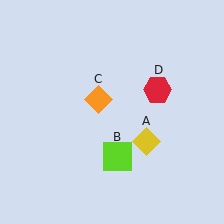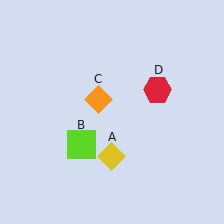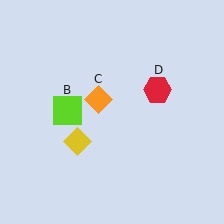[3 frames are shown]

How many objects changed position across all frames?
2 objects changed position: yellow diamond (object A), lime square (object B).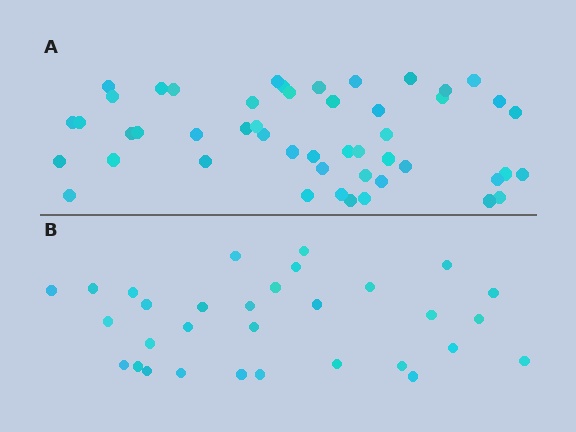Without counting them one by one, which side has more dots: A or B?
Region A (the top region) has more dots.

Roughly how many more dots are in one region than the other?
Region A has approximately 20 more dots than region B.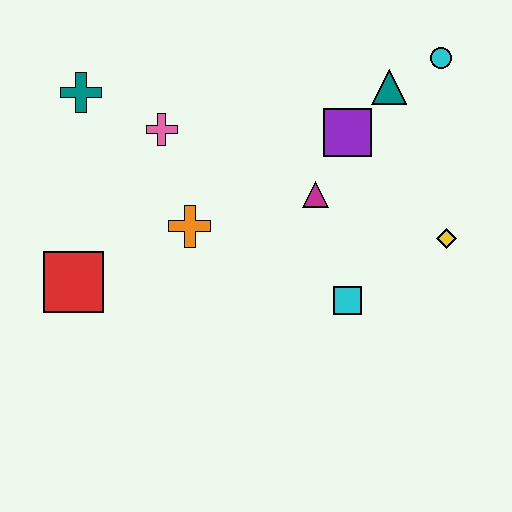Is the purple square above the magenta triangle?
Yes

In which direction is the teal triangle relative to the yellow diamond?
The teal triangle is above the yellow diamond.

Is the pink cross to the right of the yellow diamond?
No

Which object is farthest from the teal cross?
The yellow diamond is farthest from the teal cross.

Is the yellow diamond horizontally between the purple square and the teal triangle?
No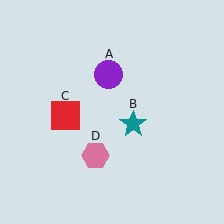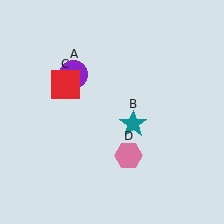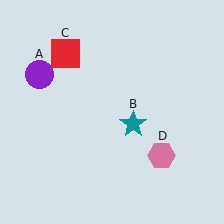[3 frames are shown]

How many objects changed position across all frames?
3 objects changed position: purple circle (object A), red square (object C), pink hexagon (object D).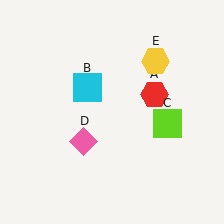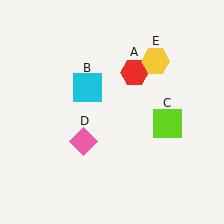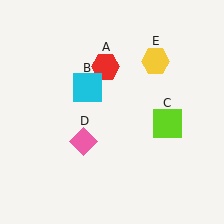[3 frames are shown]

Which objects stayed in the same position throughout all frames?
Cyan square (object B) and lime square (object C) and pink diamond (object D) and yellow hexagon (object E) remained stationary.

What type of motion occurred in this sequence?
The red hexagon (object A) rotated counterclockwise around the center of the scene.